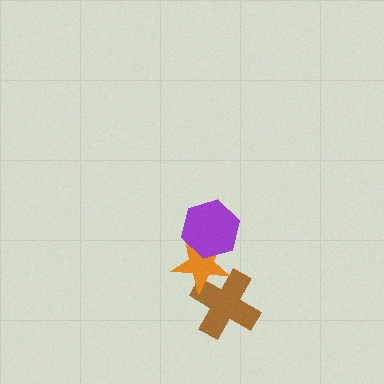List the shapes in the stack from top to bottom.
From top to bottom: the purple hexagon, the orange star, the brown cross.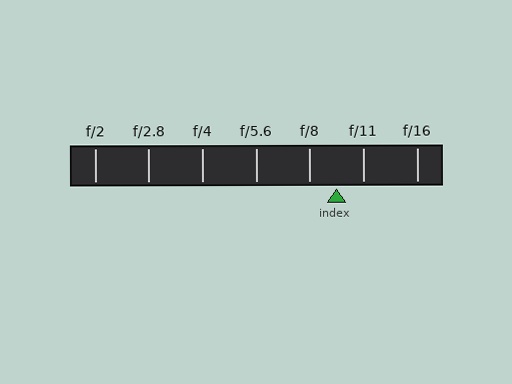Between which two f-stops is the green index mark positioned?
The index mark is between f/8 and f/11.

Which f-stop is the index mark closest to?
The index mark is closest to f/11.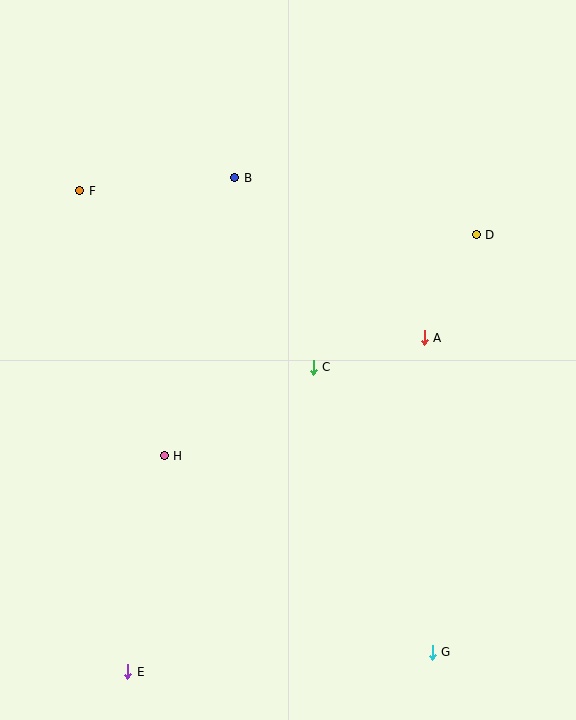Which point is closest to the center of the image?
Point C at (313, 367) is closest to the center.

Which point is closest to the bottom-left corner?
Point E is closest to the bottom-left corner.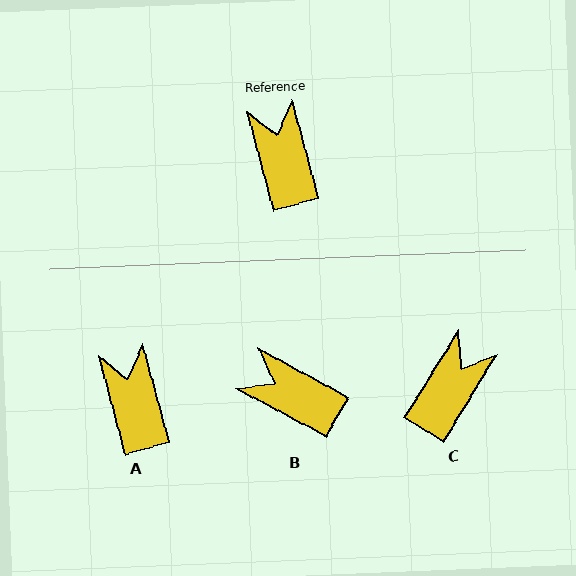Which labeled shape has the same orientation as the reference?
A.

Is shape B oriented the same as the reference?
No, it is off by about 47 degrees.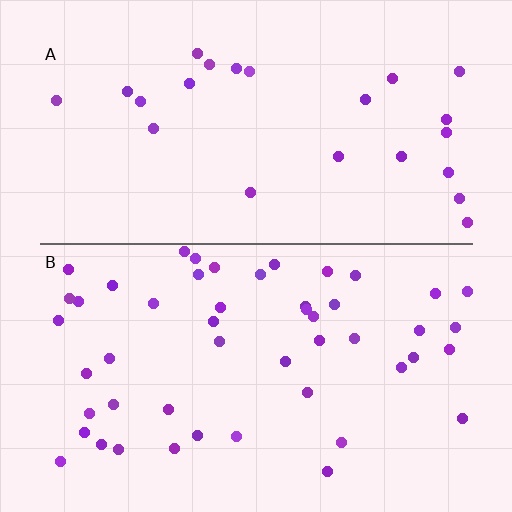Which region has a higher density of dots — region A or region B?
B (the bottom).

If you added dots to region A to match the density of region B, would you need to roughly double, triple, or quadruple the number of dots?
Approximately double.